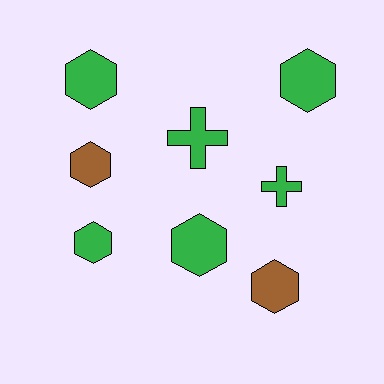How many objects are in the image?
There are 8 objects.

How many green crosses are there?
There are 2 green crosses.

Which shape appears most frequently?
Hexagon, with 6 objects.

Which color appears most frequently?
Green, with 6 objects.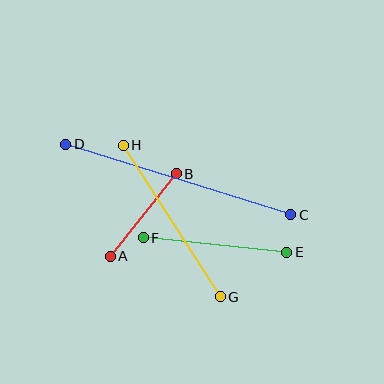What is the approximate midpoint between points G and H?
The midpoint is at approximately (172, 221) pixels.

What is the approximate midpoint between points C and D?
The midpoint is at approximately (178, 180) pixels.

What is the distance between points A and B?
The distance is approximately 106 pixels.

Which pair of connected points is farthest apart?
Points C and D are farthest apart.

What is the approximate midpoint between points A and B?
The midpoint is at approximately (143, 215) pixels.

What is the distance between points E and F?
The distance is approximately 144 pixels.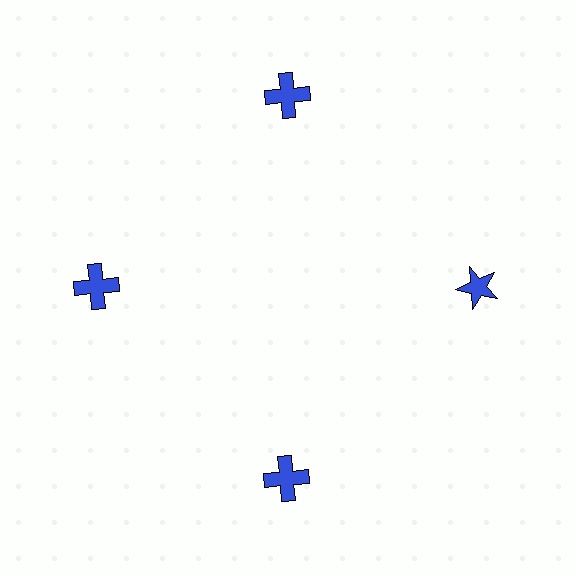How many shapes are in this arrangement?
There are 4 shapes arranged in a ring pattern.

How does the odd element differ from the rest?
It has a different shape: star instead of cross.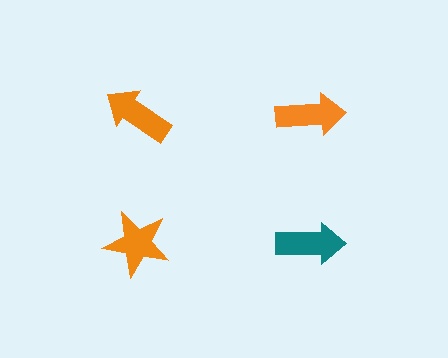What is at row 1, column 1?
An orange arrow.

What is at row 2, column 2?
A teal arrow.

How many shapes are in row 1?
2 shapes.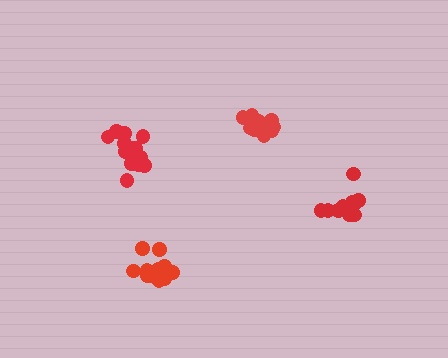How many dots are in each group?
Group 1: 15 dots, Group 2: 12 dots, Group 3: 13 dots, Group 4: 13 dots (53 total).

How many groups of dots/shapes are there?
There are 4 groups.